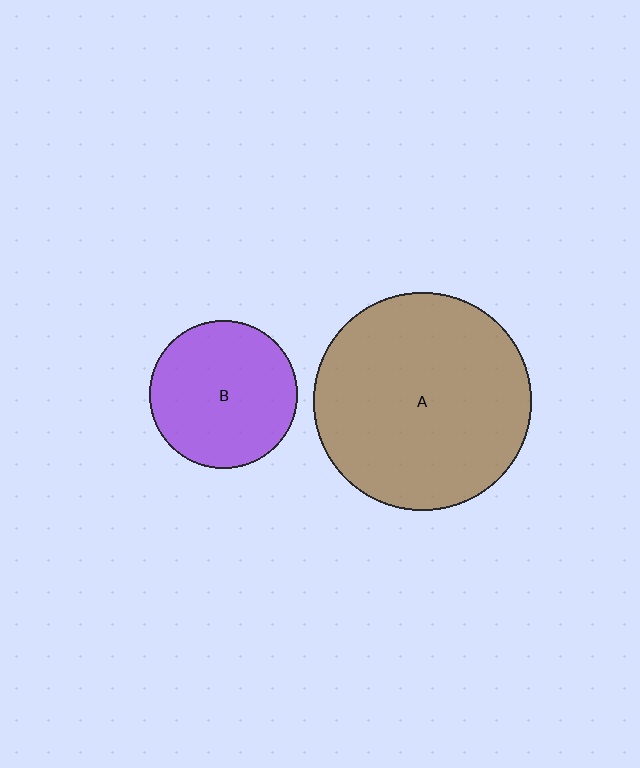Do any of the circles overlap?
No, none of the circles overlap.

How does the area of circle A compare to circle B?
Approximately 2.2 times.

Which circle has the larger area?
Circle A (brown).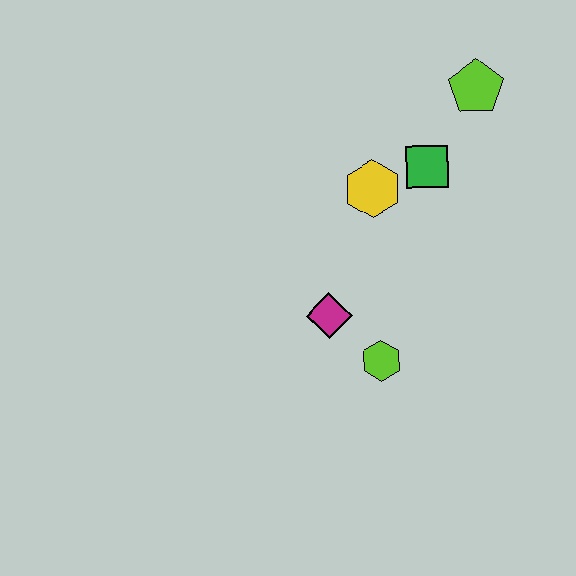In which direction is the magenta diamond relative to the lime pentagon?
The magenta diamond is below the lime pentagon.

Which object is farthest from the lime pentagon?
The lime hexagon is farthest from the lime pentagon.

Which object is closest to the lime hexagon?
The magenta diamond is closest to the lime hexagon.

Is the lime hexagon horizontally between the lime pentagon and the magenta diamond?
Yes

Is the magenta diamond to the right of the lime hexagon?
No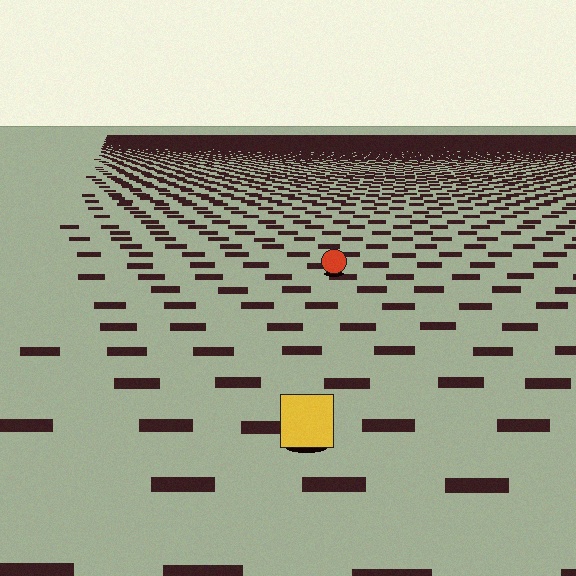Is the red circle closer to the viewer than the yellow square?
No. The yellow square is closer — you can tell from the texture gradient: the ground texture is coarser near it.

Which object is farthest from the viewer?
The red circle is farthest from the viewer. It appears smaller and the ground texture around it is denser.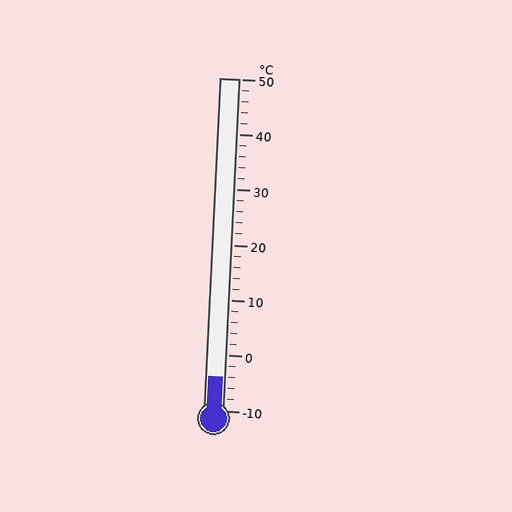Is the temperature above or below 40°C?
The temperature is below 40°C.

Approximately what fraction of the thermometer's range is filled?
The thermometer is filled to approximately 10% of its range.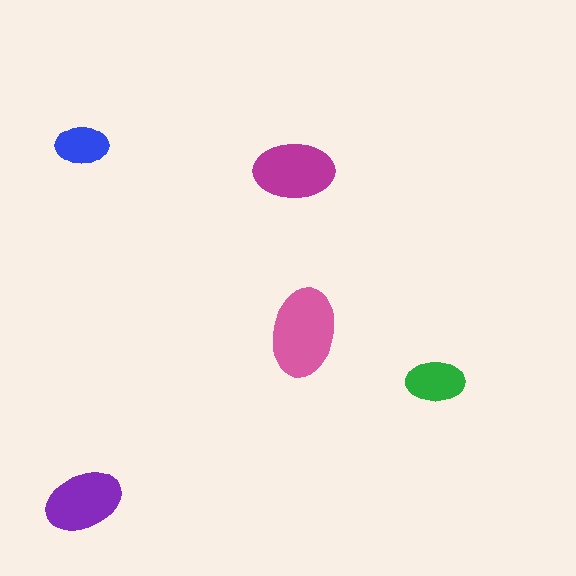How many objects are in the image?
There are 5 objects in the image.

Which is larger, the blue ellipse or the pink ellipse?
The pink one.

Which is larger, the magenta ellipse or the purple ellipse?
The magenta one.